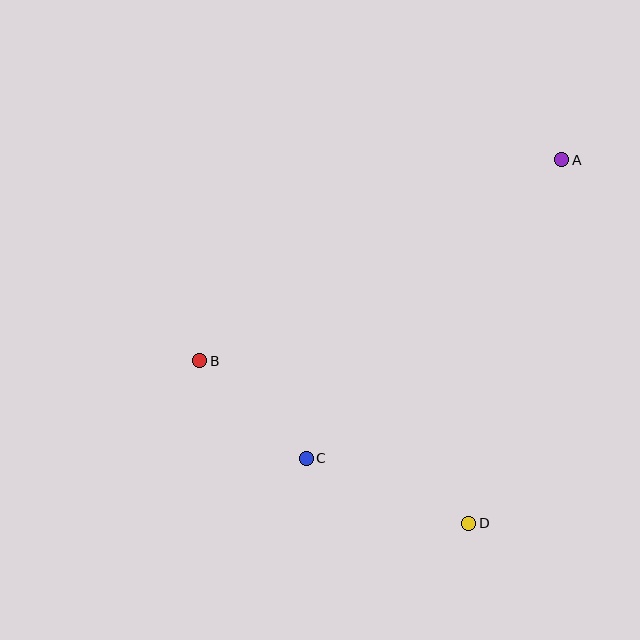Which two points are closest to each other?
Points B and C are closest to each other.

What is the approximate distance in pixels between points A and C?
The distance between A and C is approximately 393 pixels.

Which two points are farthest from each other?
Points A and B are farthest from each other.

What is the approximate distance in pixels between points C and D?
The distance between C and D is approximately 175 pixels.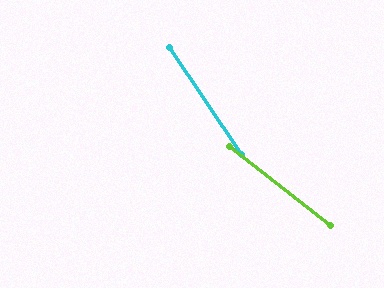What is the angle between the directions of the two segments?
Approximately 18 degrees.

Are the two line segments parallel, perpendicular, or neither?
Neither parallel nor perpendicular — they differ by about 18°.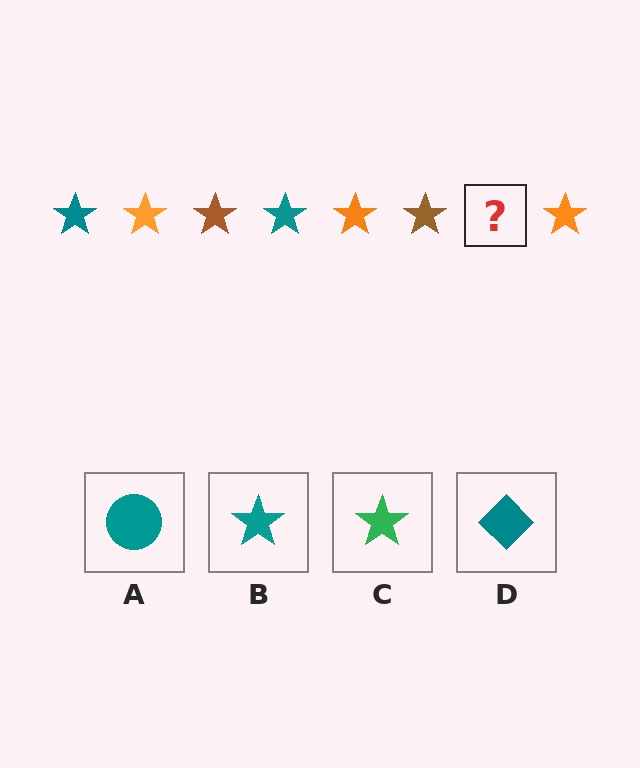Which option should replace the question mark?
Option B.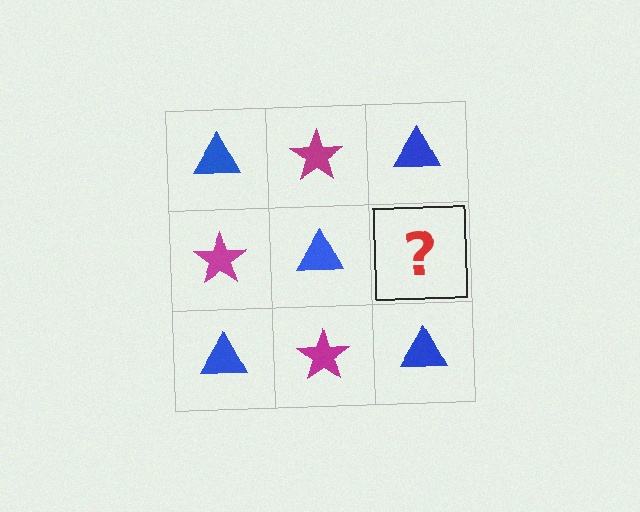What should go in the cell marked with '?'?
The missing cell should contain a magenta star.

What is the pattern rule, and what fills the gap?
The rule is that it alternates blue triangle and magenta star in a checkerboard pattern. The gap should be filled with a magenta star.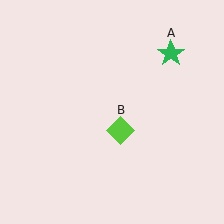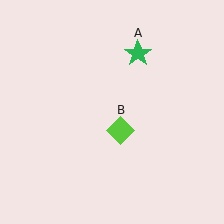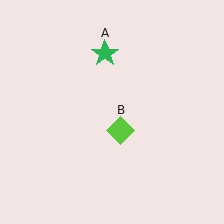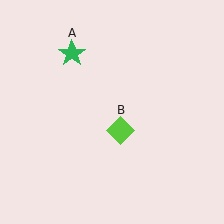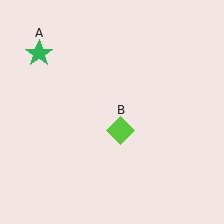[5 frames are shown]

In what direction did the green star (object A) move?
The green star (object A) moved left.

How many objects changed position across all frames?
1 object changed position: green star (object A).